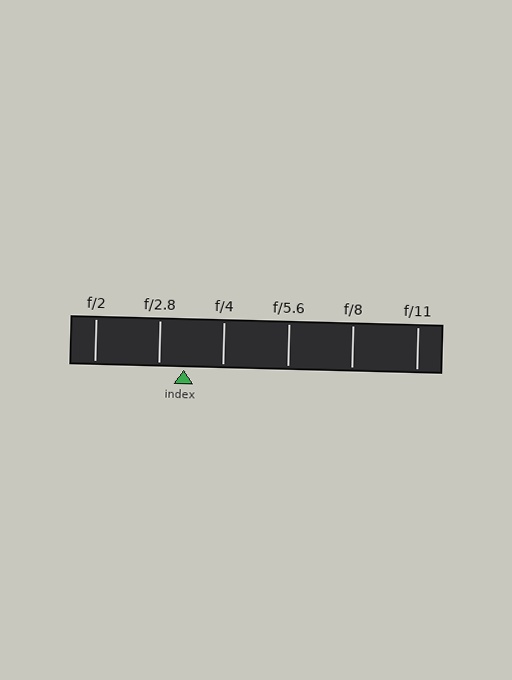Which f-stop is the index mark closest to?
The index mark is closest to f/2.8.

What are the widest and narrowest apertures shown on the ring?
The widest aperture shown is f/2 and the narrowest is f/11.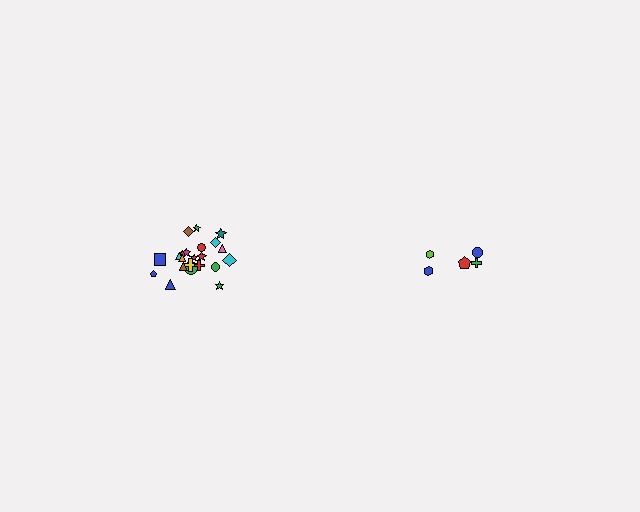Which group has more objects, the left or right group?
The left group.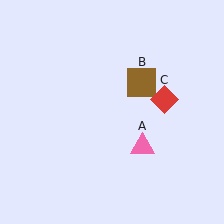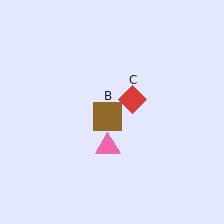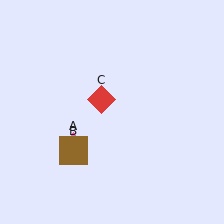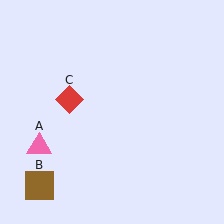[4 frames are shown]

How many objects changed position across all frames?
3 objects changed position: pink triangle (object A), brown square (object B), red diamond (object C).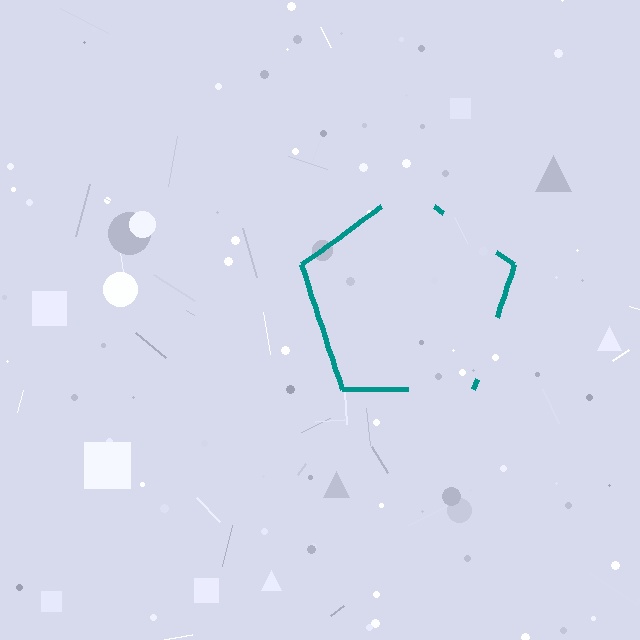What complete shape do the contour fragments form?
The contour fragments form a pentagon.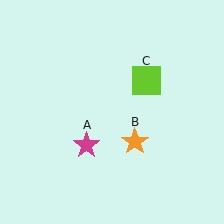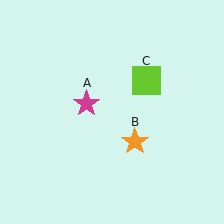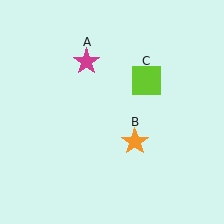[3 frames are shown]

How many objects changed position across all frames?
1 object changed position: magenta star (object A).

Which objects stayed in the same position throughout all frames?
Orange star (object B) and lime square (object C) remained stationary.